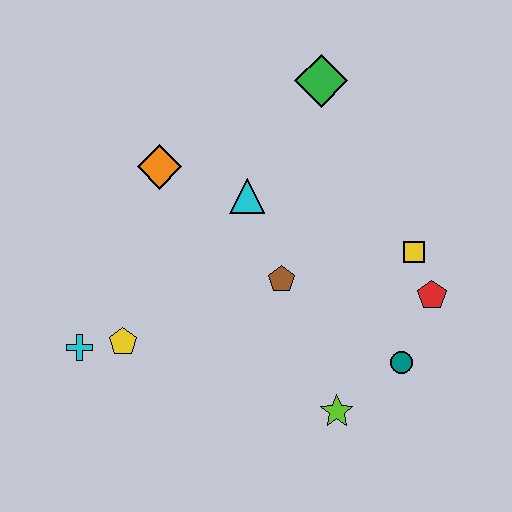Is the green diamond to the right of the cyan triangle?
Yes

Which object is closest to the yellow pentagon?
The cyan cross is closest to the yellow pentagon.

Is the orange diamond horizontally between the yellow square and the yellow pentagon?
Yes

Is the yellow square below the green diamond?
Yes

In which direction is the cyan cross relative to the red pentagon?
The cyan cross is to the left of the red pentagon.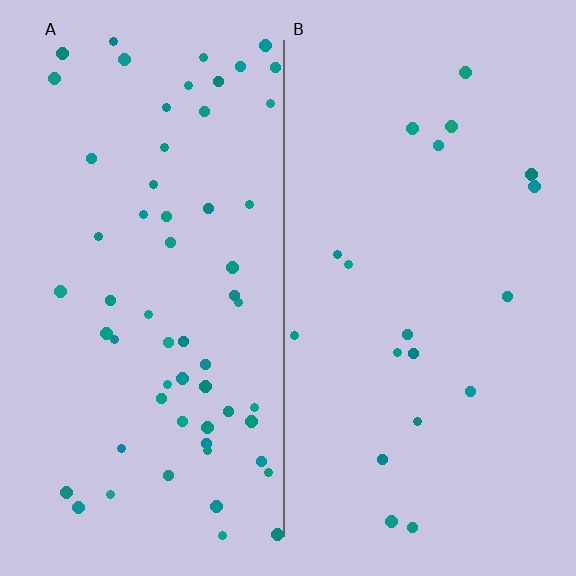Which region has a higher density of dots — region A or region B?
A (the left).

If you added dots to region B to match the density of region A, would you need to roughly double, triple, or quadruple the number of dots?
Approximately triple.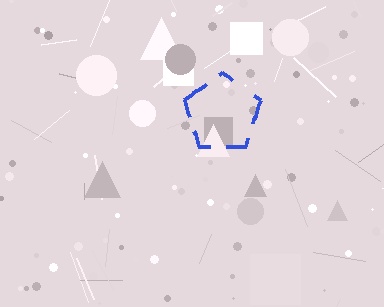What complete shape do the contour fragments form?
The contour fragments form a pentagon.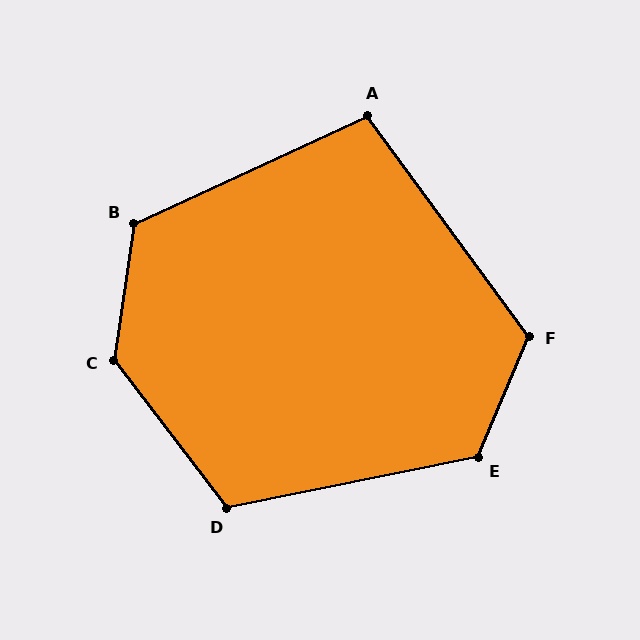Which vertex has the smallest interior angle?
A, at approximately 101 degrees.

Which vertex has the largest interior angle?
C, at approximately 135 degrees.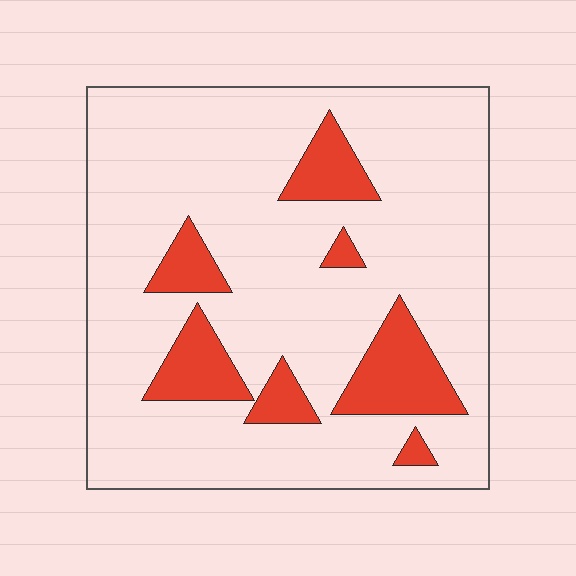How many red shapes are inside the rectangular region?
7.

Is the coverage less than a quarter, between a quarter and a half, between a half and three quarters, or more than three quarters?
Less than a quarter.